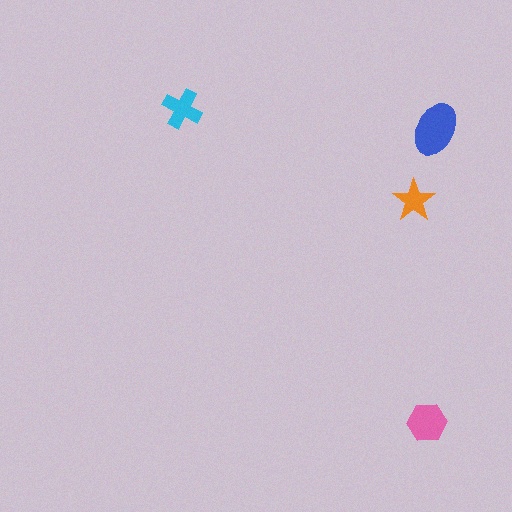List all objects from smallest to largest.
The orange star, the cyan cross, the pink hexagon, the blue ellipse.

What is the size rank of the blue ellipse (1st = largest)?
1st.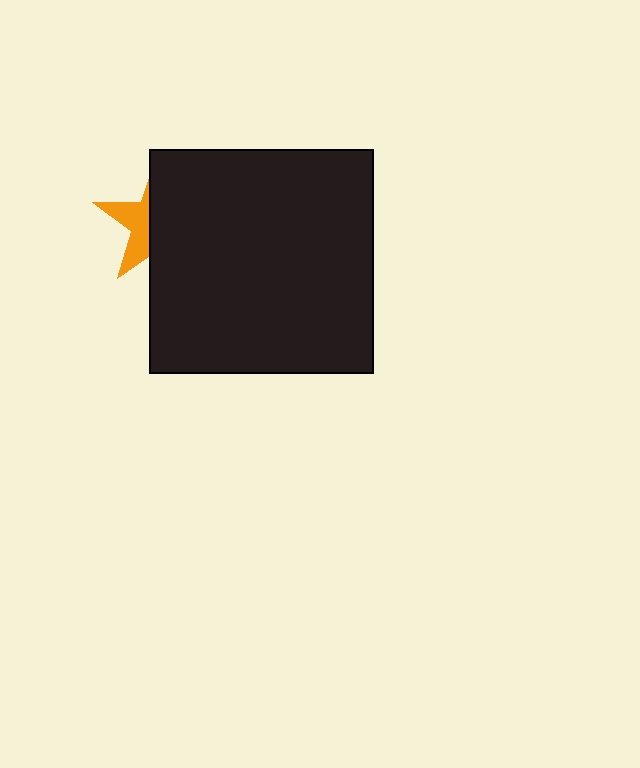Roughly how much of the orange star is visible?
A small part of it is visible (roughly 37%).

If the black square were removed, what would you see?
You would see the complete orange star.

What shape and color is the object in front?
The object in front is a black square.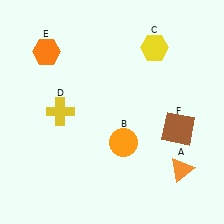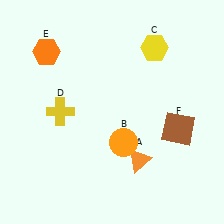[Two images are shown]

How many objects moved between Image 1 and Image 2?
1 object moved between the two images.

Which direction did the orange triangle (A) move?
The orange triangle (A) moved left.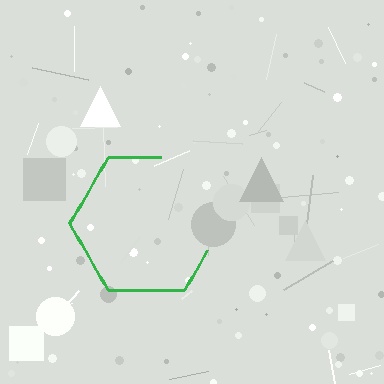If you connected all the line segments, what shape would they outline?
They would outline a hexagon.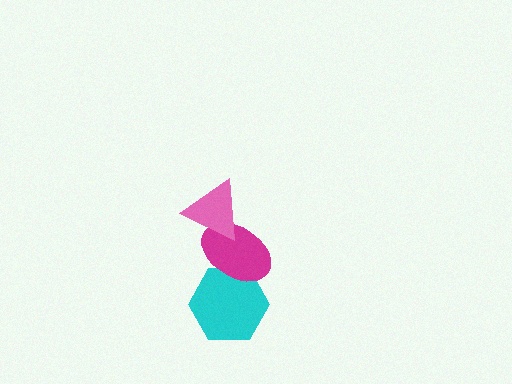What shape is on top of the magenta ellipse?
The pink triangle is on top of the magenta ellipse.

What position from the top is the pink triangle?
The pink triangle is 1st from the top.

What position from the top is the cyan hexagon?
The cyan hexagon is 3rd from the top.